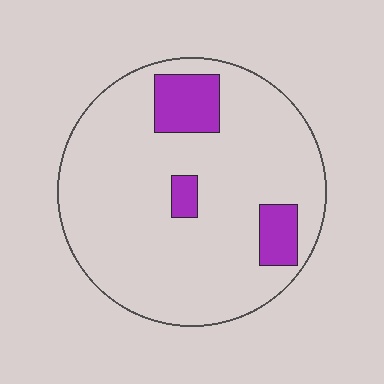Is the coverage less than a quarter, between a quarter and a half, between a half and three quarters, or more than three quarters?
Less than a quarter.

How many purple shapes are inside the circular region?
3.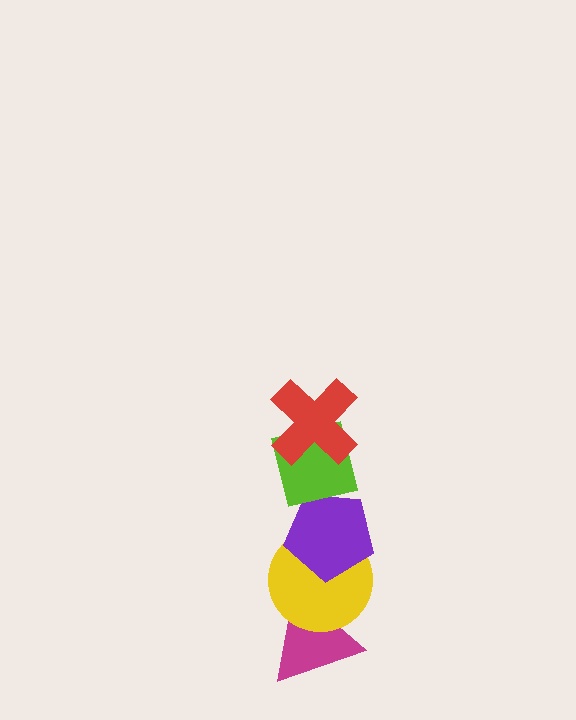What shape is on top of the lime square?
The red cross is on top of the lime square.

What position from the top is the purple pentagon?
The purple pentagon is 3rd from the top.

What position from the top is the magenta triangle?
The magenta triangle is 5th from the top.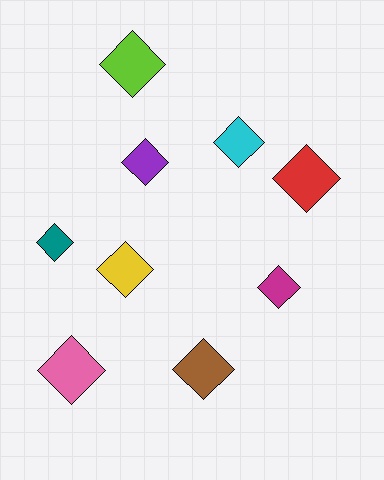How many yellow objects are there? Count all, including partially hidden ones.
There is 1 yellow object.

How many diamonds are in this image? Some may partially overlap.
There are 9 diamonds.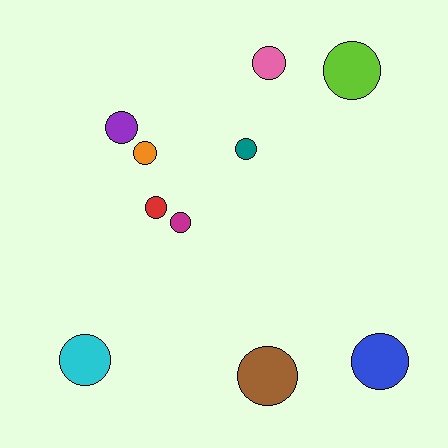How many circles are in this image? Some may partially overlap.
There are 10 circles.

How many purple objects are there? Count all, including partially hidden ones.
There is 1 purple object.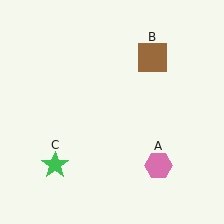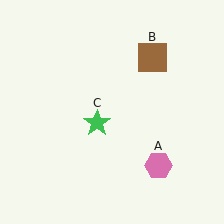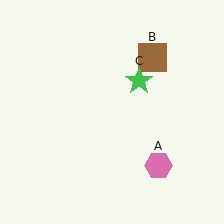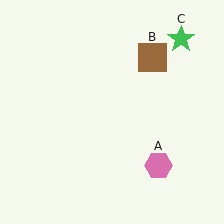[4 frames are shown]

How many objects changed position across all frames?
1 object changed position: green star (object C).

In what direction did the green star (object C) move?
The green star (object C) moved up and to the right.